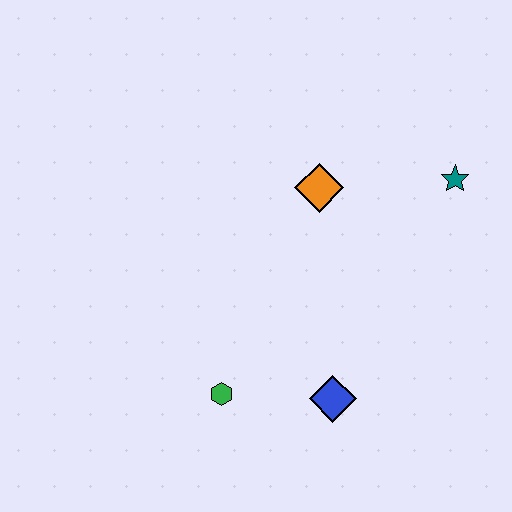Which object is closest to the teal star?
The orange diamond is closest to the teal star.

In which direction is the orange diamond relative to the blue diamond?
The orange diamond is above the blue diamond.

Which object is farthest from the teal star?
The green hexagon is farthest from the teal star.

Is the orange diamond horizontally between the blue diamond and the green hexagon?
Yes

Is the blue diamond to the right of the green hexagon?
Yes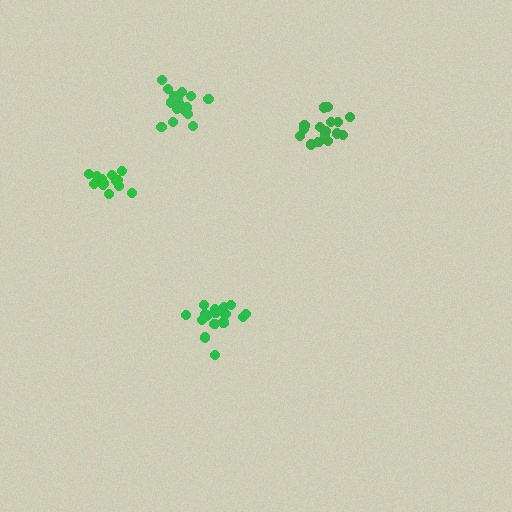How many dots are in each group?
Group 1: 16 dots, Group 2: 17 dots, Group 3: 19 dots, Group 4: 15 dots (67 total).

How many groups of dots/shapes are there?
There are 4 groups.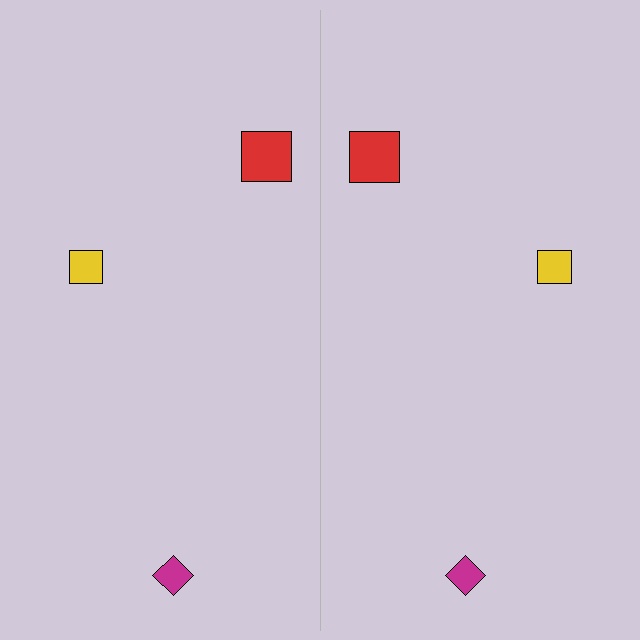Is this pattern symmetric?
Yes, this pattern has bilateral (reflection) symmetry.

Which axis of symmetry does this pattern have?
The pattern has a vertical axis of symmetry running through the center of the image.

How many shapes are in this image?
There are 6 shapes in this image.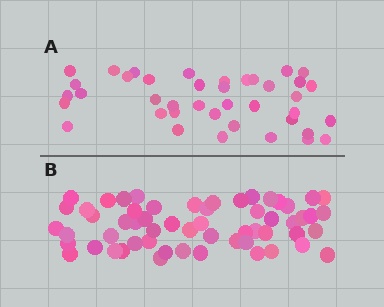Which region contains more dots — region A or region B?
Region B (the bottom region) has more dots.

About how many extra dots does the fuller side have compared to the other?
Region B has approximately 20 more dots than region A.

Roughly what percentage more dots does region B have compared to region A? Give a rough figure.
About 45% more.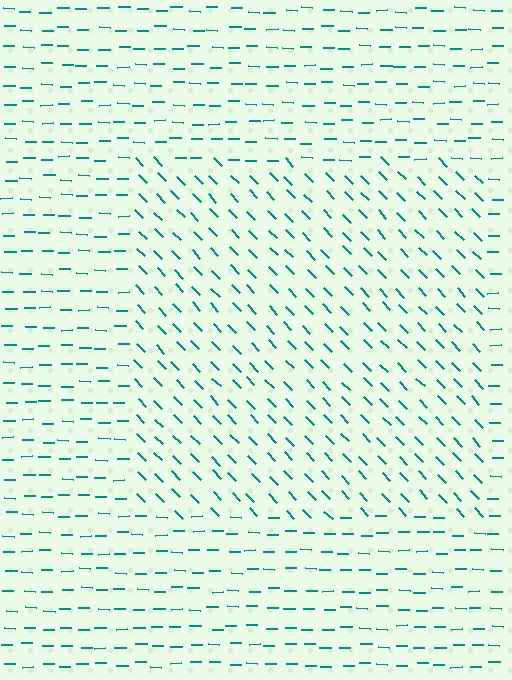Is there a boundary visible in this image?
Yes, there is a texture boundary formed by a change in line orientation.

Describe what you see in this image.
The image is filled with small teal line segments. A rectangle region in the image has lines oriented differently from the surrounding lines, creating a visible texture boundary.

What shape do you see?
I see a rectangle.